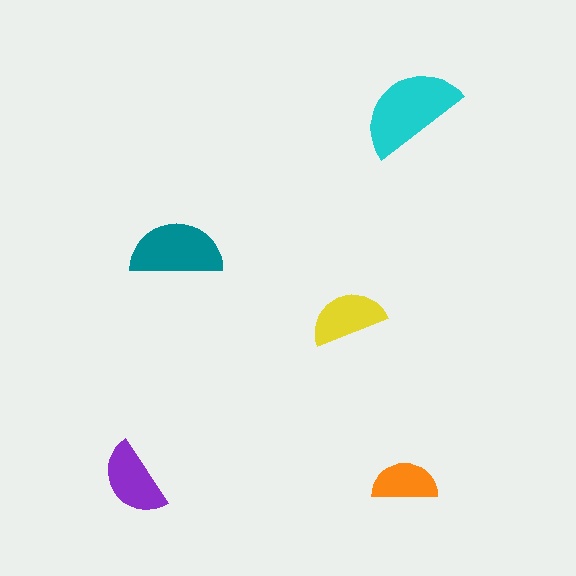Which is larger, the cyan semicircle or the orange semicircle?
The cyan one.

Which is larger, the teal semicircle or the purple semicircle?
The teal one.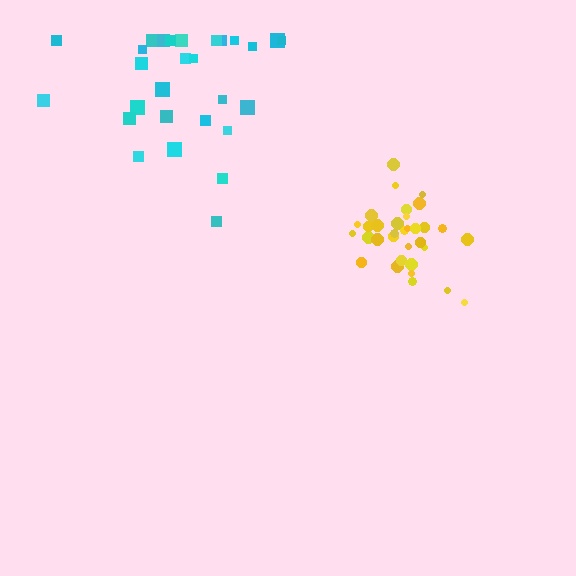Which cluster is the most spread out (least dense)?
Cyan.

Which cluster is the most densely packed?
Yellow.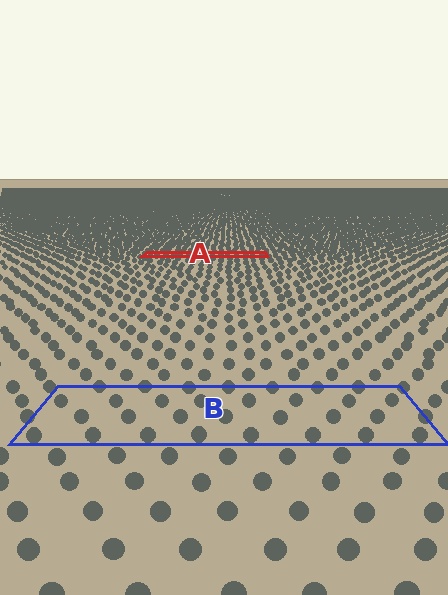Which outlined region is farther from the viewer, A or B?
Region A is farther from the viewer — the texture elements inside it appear smaller and more densely packed.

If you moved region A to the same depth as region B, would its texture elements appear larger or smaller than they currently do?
They would appear larger. At a closer depth, the same texture elements are projected at a bigger on-screen size.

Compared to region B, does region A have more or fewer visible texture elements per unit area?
Region A has more texture elements per unit area — they are packed more densely because it is farther away.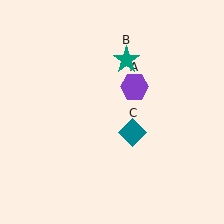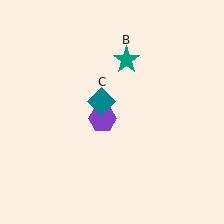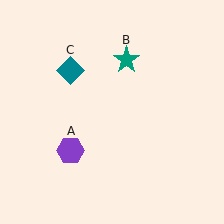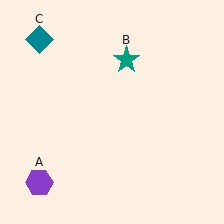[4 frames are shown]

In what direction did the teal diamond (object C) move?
The teal diamond (object C) moved up and to the left.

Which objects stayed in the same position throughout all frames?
Teal star (object B) remained stationary.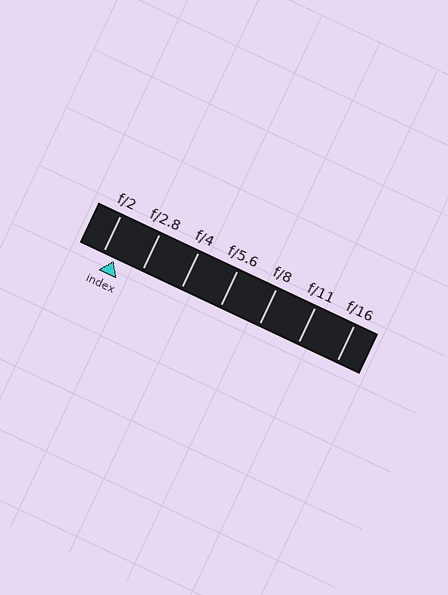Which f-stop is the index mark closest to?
The index mark is closest to f/2.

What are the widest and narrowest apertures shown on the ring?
The widest aperture shown is f/2 and the narrowest is f/16.